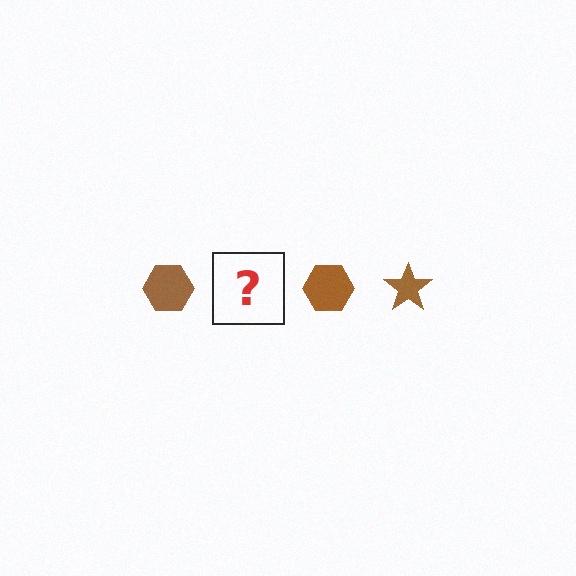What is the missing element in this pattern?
The missing element is a brown star.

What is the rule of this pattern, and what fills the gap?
The rule is that the pattern cycles through hexagon, star shapes in brown. The gap should be filled with a brown star.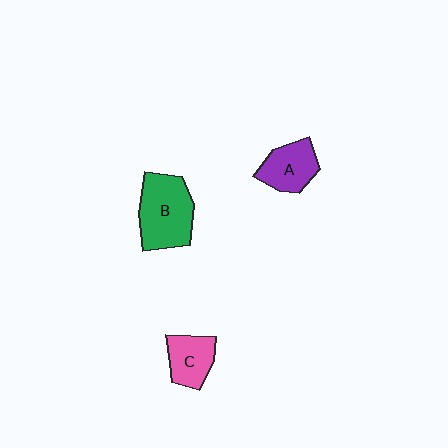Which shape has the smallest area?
Shape C (pink).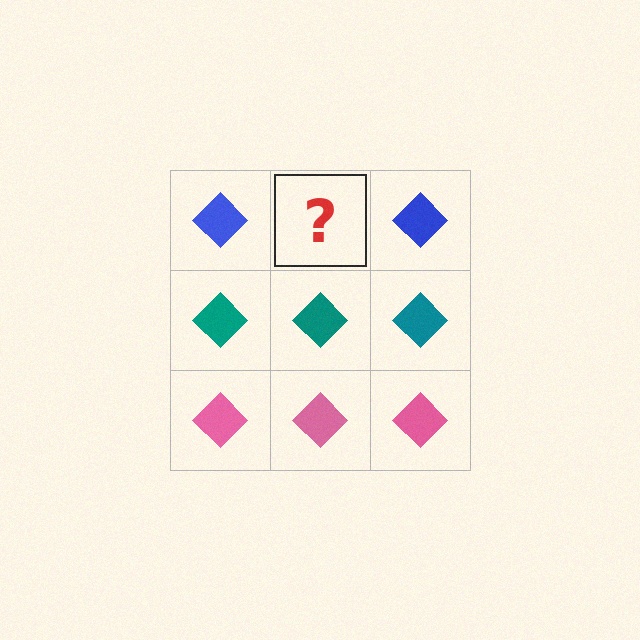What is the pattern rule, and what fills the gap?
The rule is that each row has a consistent color. The gap should be filled with a blue diamond.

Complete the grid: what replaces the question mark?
The question mark should be replaced with a blue diamond.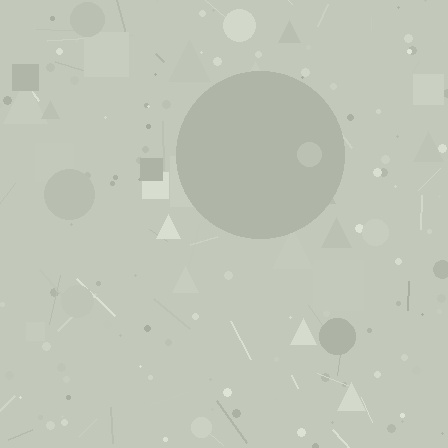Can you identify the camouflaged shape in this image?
The camouflaged shape is a circle.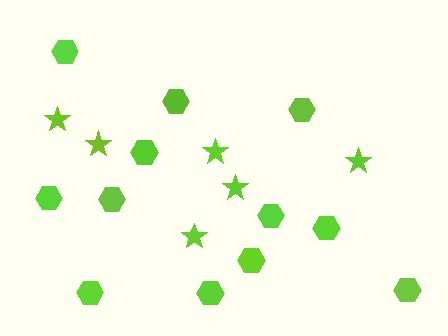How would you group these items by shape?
There are 2 groups: one group of hexagons (12) and one group of stars (6).